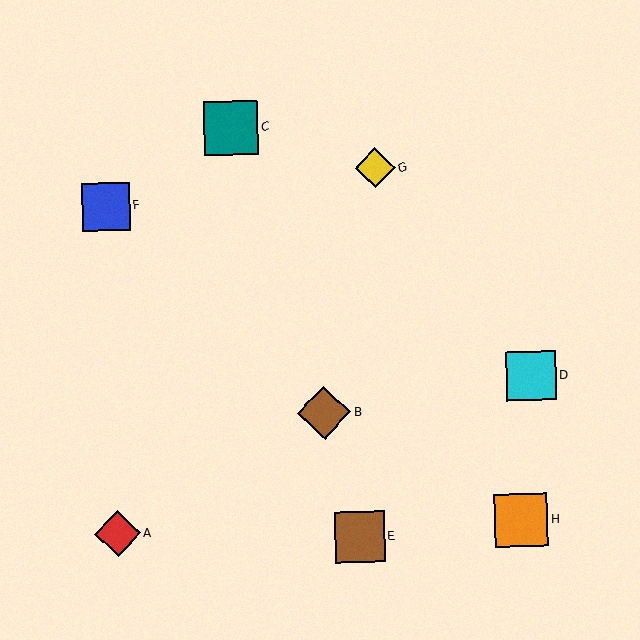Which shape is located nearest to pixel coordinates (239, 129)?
The teal square (labeled C) at (231, 128) is nearest to that location.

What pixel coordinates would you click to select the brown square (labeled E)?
Click at (360, 537) to select the brown square E.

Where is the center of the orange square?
The center of the orange square is at (521, 520).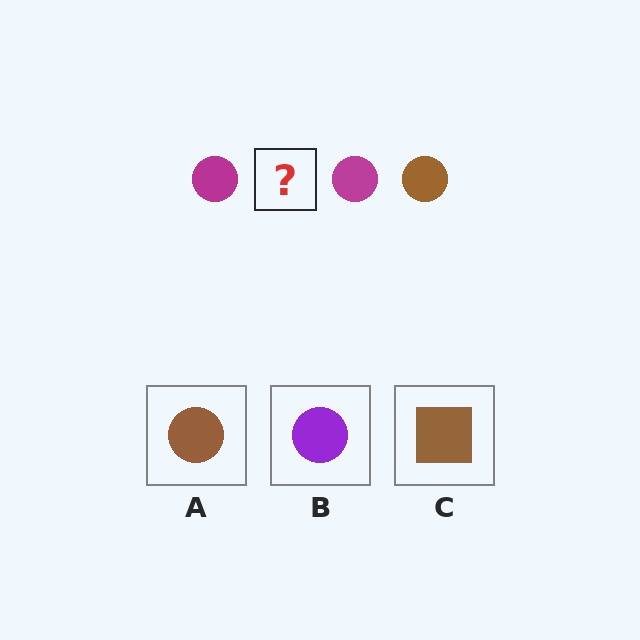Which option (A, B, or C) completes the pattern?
A.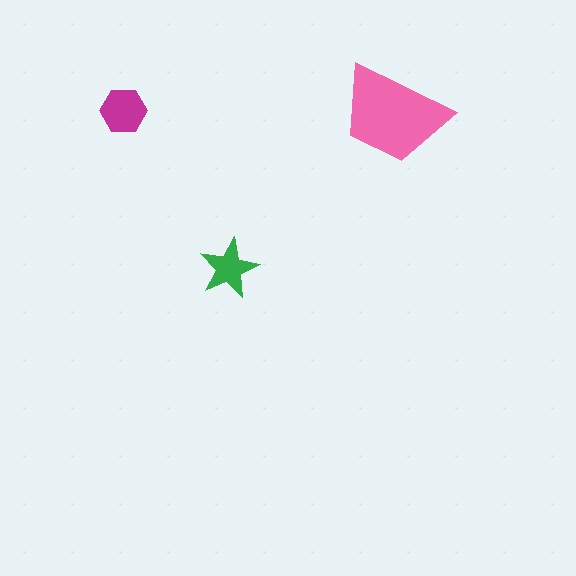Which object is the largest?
The pink trapezoid.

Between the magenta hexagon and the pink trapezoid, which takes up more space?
The pink trapezoid.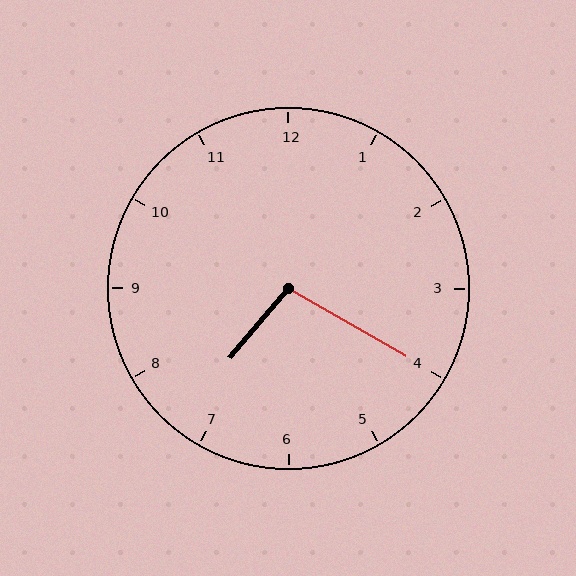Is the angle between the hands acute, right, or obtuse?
It is obtuse.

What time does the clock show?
7:20.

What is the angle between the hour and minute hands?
Approximately 100 degrees.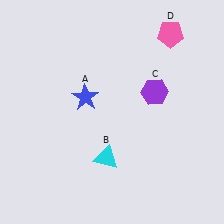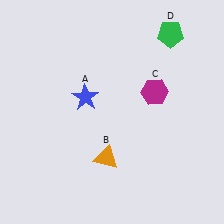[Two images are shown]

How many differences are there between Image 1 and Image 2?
There are 3 differences between the two images.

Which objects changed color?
B changed from cyan to orange. C changed from purple to magenta. D changed from pink to green.